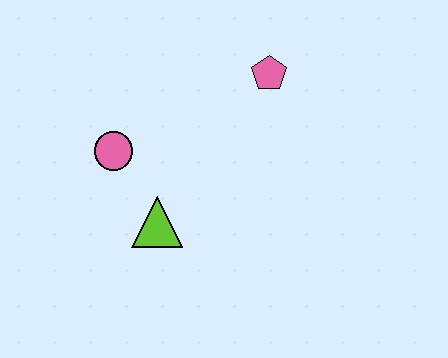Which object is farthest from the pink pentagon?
The lime triangle is farthest from the pink pentagon.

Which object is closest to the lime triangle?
The pink circle is closest to the lime triangle.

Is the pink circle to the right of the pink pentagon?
No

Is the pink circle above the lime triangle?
Yes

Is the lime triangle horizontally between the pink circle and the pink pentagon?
Yes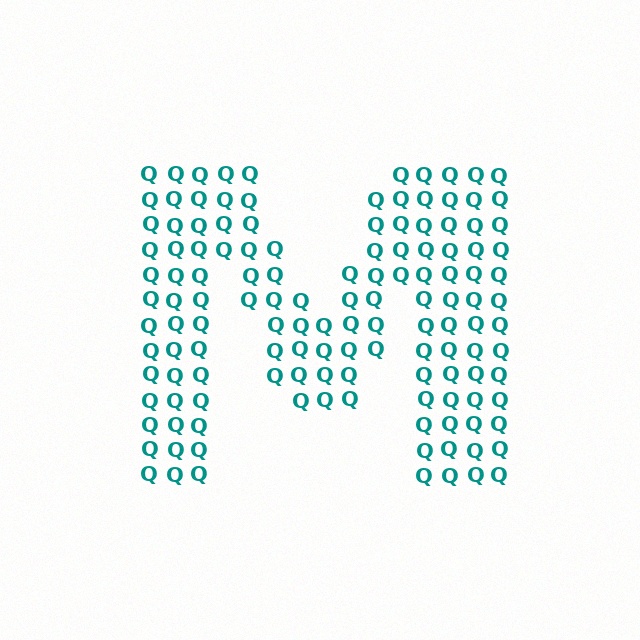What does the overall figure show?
The overall figure shows the letter M.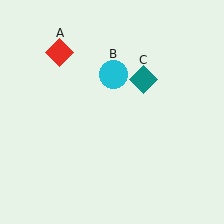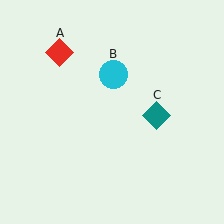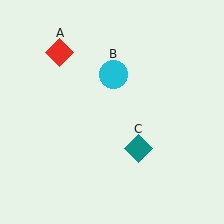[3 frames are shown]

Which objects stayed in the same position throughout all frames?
Red diamond (object A) and cyan circle (object B) remained stationary.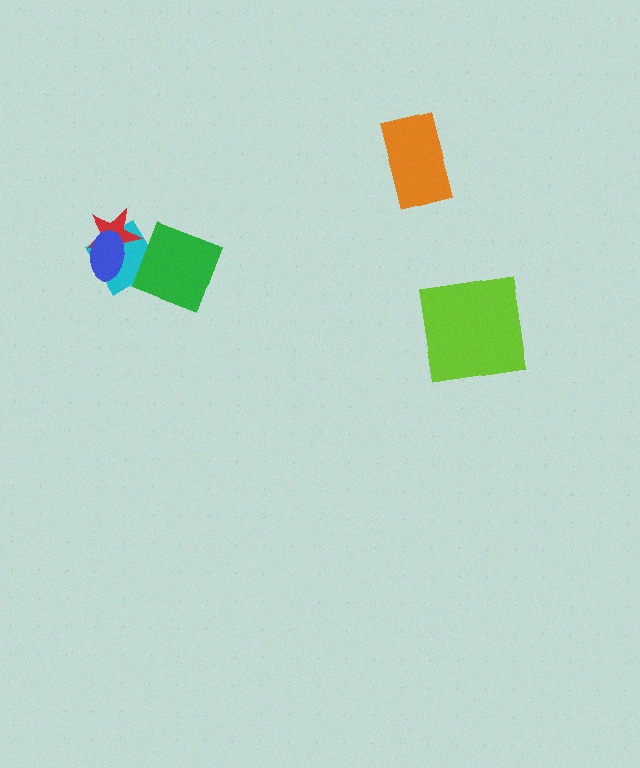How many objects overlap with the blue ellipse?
2 objects overlap with the blue ellipse.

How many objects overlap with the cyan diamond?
3 objects overlap with the cyan diamond.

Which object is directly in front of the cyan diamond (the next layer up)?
The green diamond is directly in front of the cyan diamond.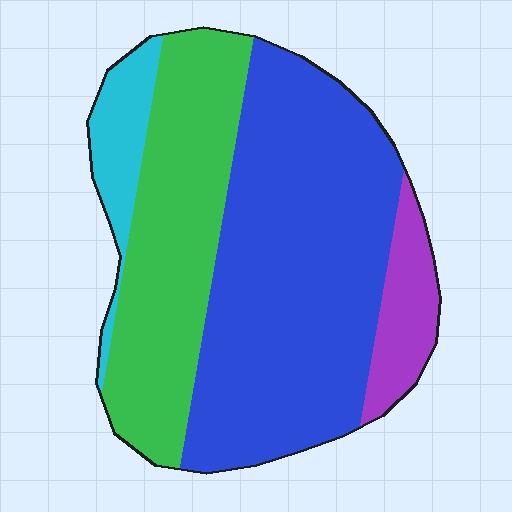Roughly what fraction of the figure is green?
Green covers about 30% of the figure.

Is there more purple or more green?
Green.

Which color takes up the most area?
Blue, at roughly 50%.